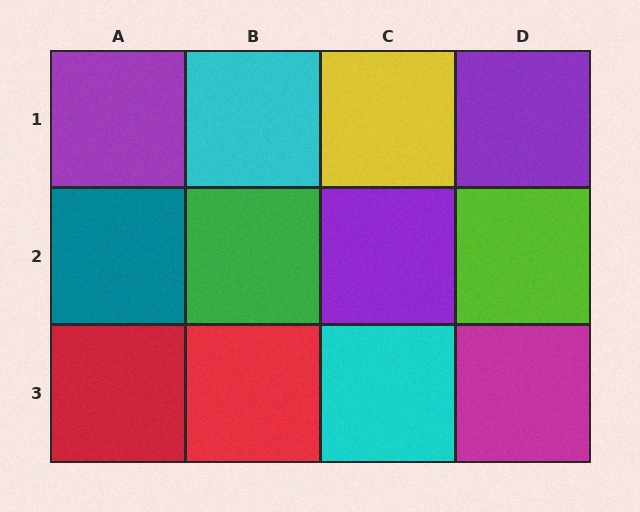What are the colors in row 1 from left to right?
Purple, cyan, yellow, purple.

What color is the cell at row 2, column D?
Lime.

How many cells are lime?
1 cell is lime.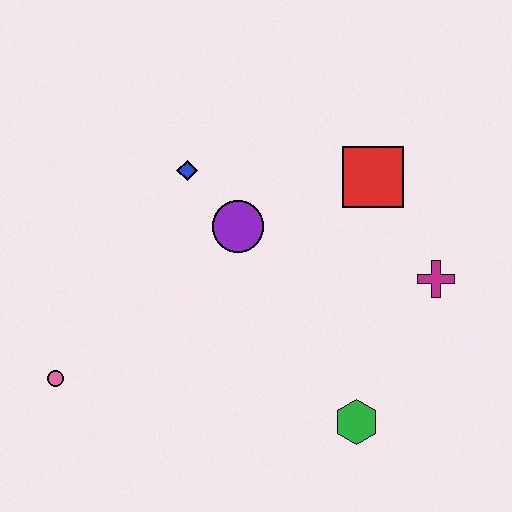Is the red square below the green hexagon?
No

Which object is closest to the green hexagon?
The magenta cross is closest to the green hexagon.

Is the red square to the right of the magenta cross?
No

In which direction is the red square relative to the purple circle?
The red square is to the right of the purple circle.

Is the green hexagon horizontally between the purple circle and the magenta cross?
Yes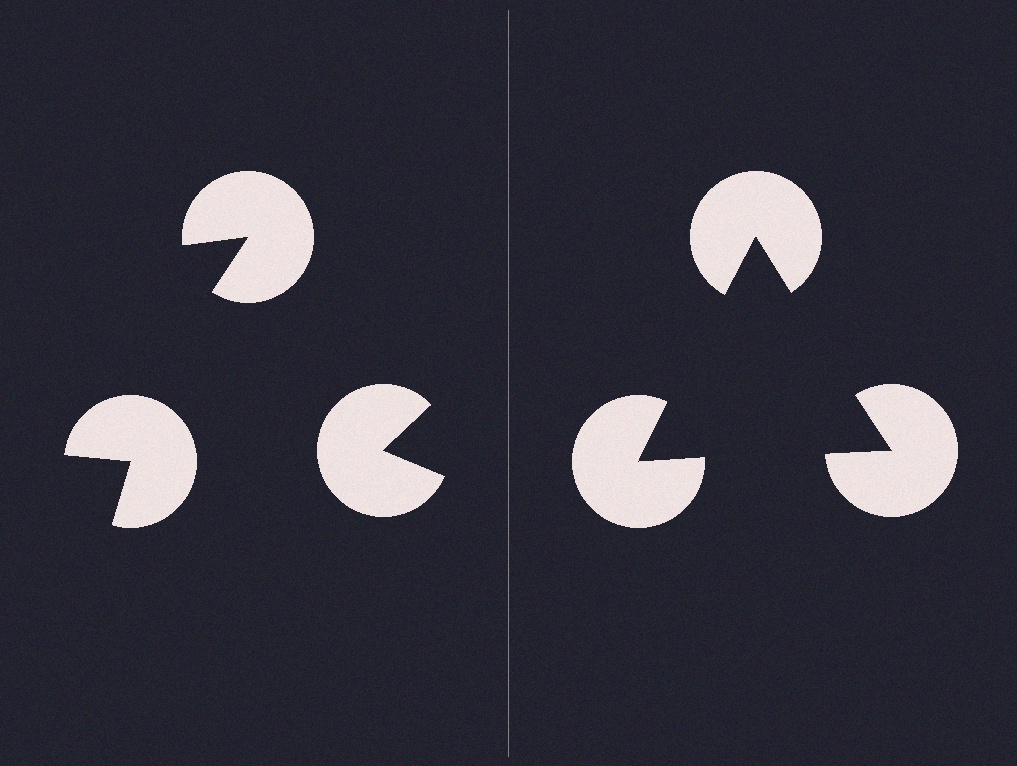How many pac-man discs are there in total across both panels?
6 — 3 on each side.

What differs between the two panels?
The pac-man discs are positioned identically on both sides; only the wedge orientations differ. On the right they align to a triangle; on the left they are misaligned.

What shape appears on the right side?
An illusory triangle.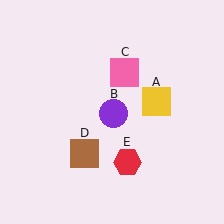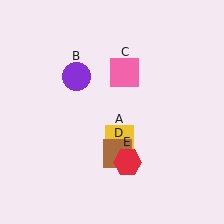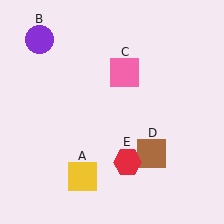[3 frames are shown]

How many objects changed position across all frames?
3 objects changed position: yellow square (object A), purple circle (object B), brown square (object D).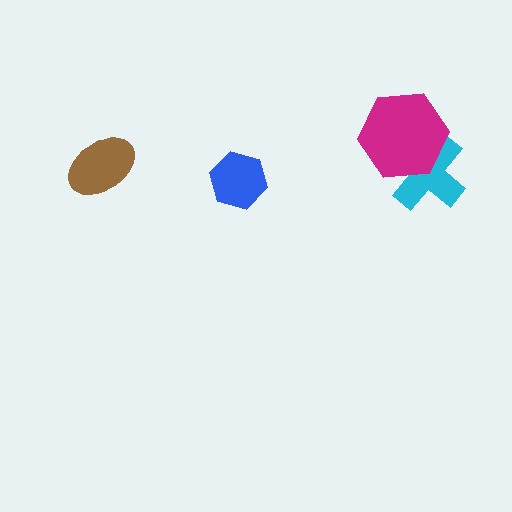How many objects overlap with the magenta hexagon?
1 object overlaps with the magenta hexagon.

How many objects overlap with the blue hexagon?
0 objects overlap with the blue hexagon.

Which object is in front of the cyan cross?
The magenta hexagon is in front of the cyan cross.